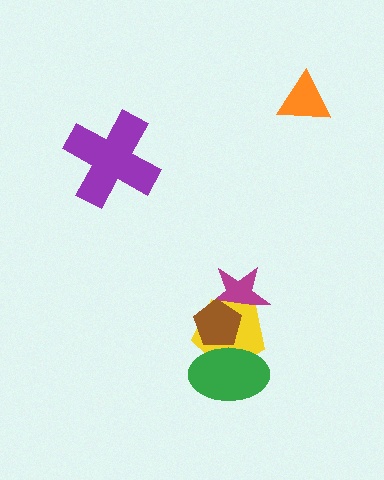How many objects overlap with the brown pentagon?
3 objects overlap with the brown pentagon.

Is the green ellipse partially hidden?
Yes, it is partially covered by another shape.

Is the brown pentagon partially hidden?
No, no other shape covers it.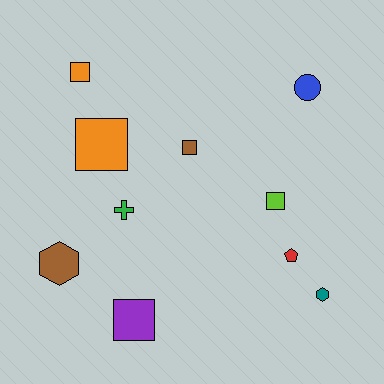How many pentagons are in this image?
There is 1 pentagon.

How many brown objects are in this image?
There are 2 brown objects.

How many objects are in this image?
There are 10 objects.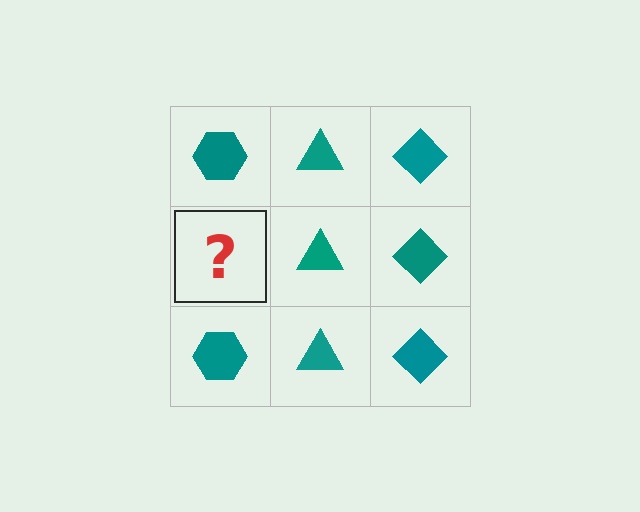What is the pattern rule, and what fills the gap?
The rule is that each column has a consistent shape. The gap should be filled with a teal hexagon.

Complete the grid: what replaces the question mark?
The question mark should be replaced with a teal hexagon.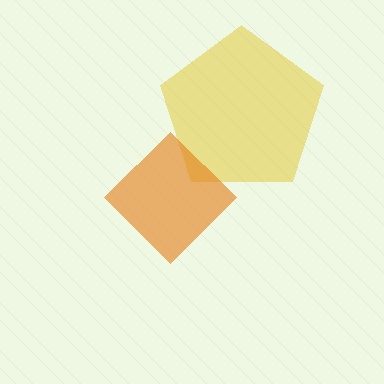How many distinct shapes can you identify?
There are 2 distinct shapes: a yellow pentagon, an orange diamond.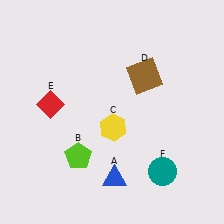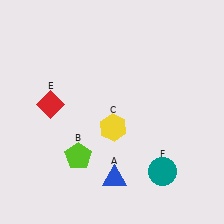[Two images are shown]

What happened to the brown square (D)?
The brown square (D) was removed in Image 2. It was in the top-right area of Image 1.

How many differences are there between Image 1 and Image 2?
There is 1 difference between the two images.